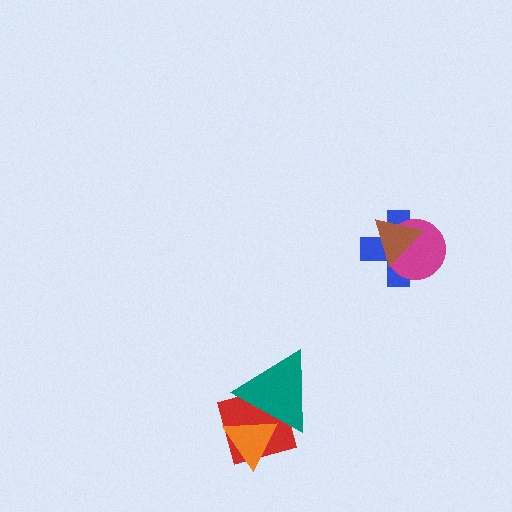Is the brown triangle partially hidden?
No, no other shape covers it.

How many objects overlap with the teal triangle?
2 objects overlap with the teal triangle.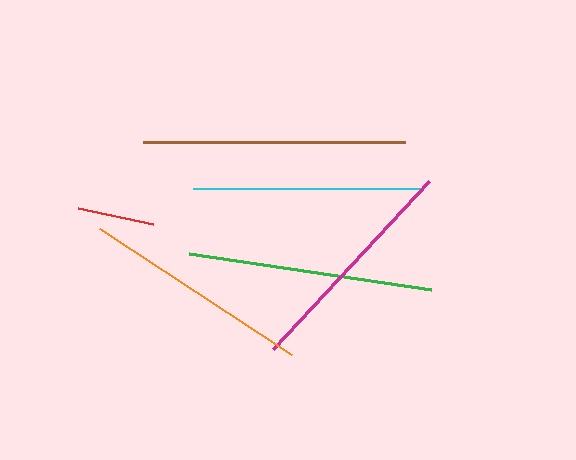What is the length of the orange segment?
The orange segment is approximately 230 pixels long.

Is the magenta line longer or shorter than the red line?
The magenta line is longer than the red line.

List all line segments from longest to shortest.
From longest to shortest: brown, green, orange, magenta, cyan, red.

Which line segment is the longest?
The brown line is the longest at approximately 263 pixels.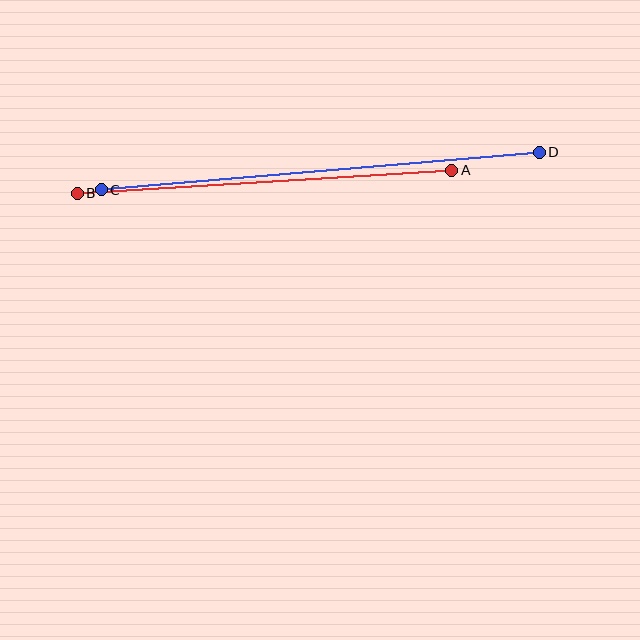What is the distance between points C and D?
The distance is approximately 440 pixels.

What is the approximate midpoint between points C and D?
The midpoint is at approximately (320, 171) pixels.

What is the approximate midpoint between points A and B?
The midpoint is at approximately (264, 182) pixels.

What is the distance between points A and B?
The distance is approximately 376 pixels.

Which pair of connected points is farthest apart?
Points C and D are farthest apart.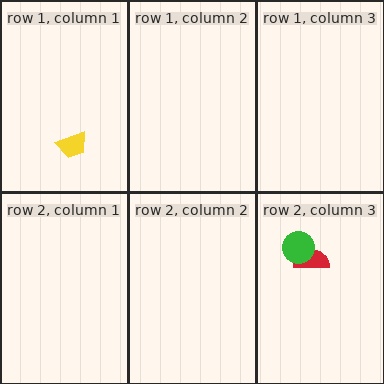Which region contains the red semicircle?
The row 2, column 3 region.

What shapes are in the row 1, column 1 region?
The yellow trapezoid.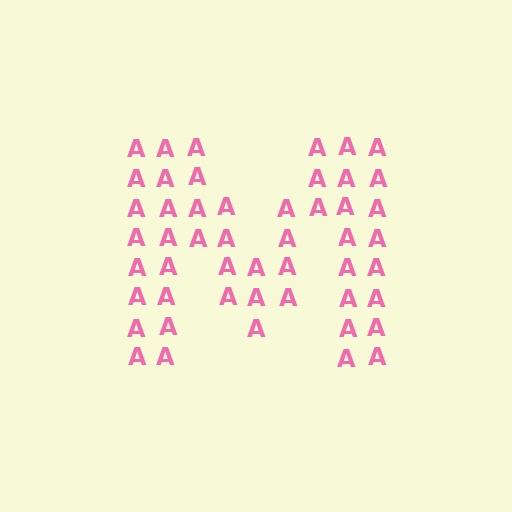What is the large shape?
The large shape is the letter M.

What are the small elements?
The small elements are letter A's.